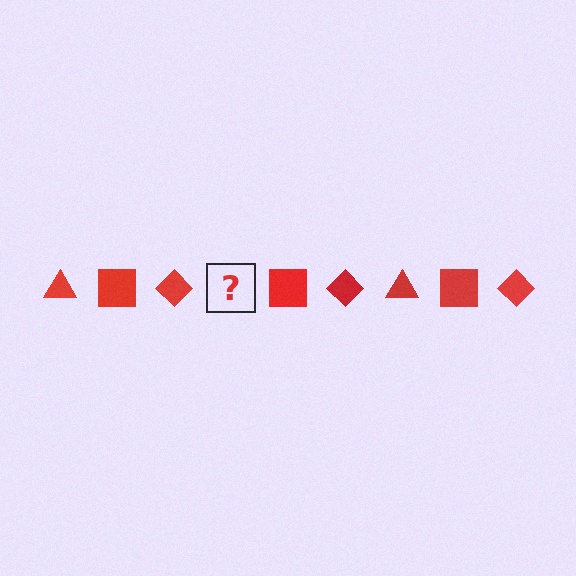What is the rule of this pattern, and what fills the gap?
The rule is that the pattern cycles through triangle, square, diamond shapes in red. The gap should be filled with a red triangle.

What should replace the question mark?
The question mark should be replaced with a red triangle.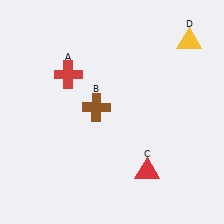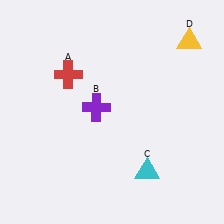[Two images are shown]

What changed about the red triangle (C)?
In Image 1, C is red. In Image 2, it changed to cyan.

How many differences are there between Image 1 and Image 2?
There are 2 differences between the two images.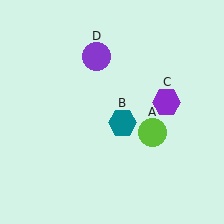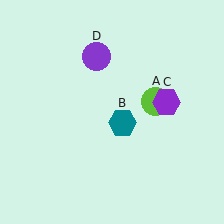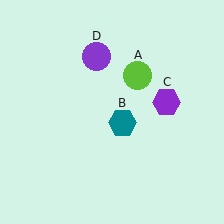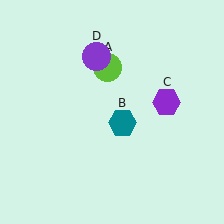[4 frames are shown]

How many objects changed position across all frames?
1 object changed position: lime circle (object A).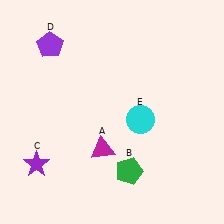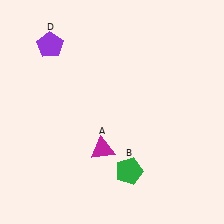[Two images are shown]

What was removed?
The purple star (C), the cyan circle (E) were removed in Image 2.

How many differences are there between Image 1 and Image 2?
There are 2 differences between the two images.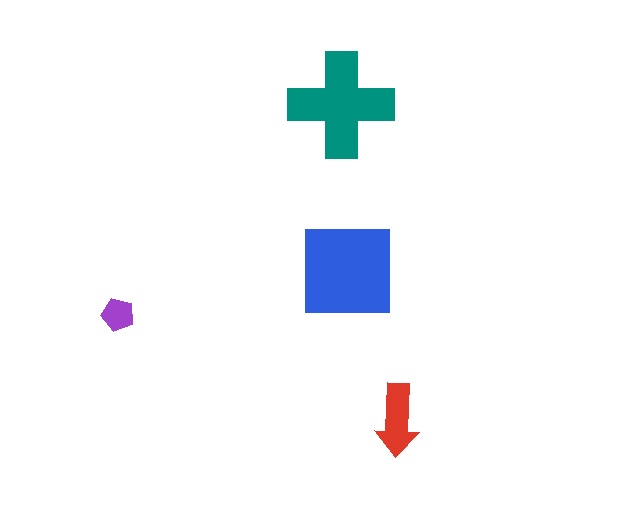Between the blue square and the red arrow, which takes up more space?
The blue square.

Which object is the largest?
The blue square.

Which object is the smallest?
The purple pentagon.